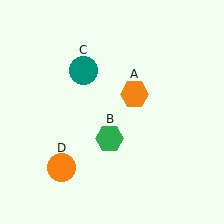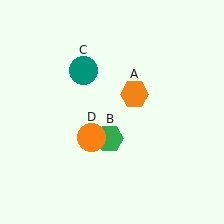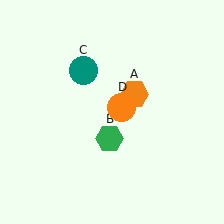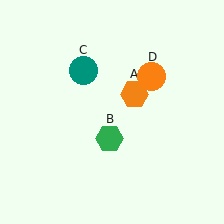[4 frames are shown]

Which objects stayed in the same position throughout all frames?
Orange hexagon (object A) and green hexagon (object B) and teal circle (object C) remained stationary.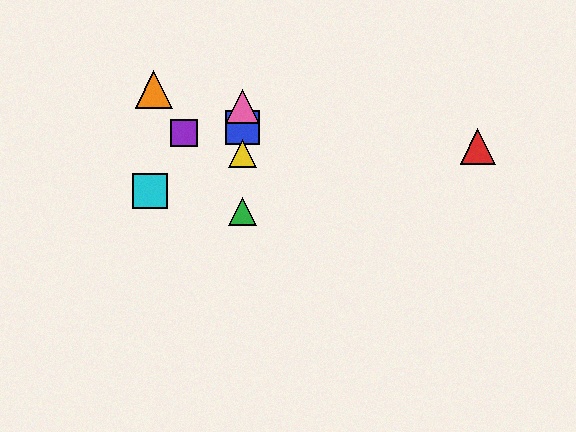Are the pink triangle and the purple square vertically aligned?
No, the pink triangle is at x≈242 and the purple square is at x≈184.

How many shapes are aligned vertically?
4 shapes (the blue square, the green triangle, the yellow triangle, the pink triangle) are aligned vertically.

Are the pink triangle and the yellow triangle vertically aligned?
Yes, both are at x≈242.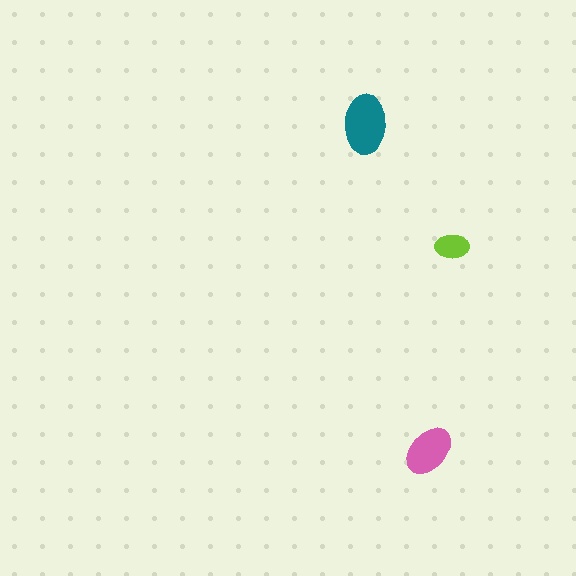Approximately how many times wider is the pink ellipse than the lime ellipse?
About 1.5 times wider.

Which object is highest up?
The teal ellipse is topmost.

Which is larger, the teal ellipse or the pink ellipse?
The teal one.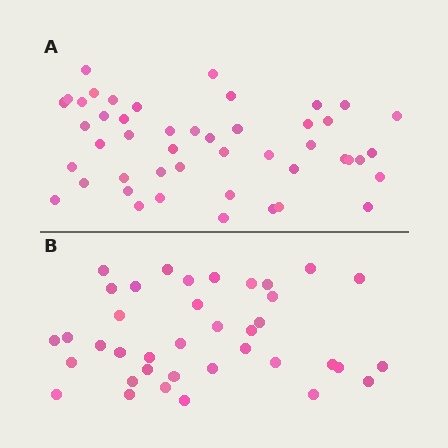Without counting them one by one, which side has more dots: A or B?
Region A (the top region) has more dots.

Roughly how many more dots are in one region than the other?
Region A has roughly 8 or so more dots than region B.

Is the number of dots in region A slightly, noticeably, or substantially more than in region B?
Region A has only slightly more — the two regions are fairly close. The ratio is roughly 1.2 to 1.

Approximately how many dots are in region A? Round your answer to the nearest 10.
About 50 dots. (The exact count is 47, which rounds to 50.)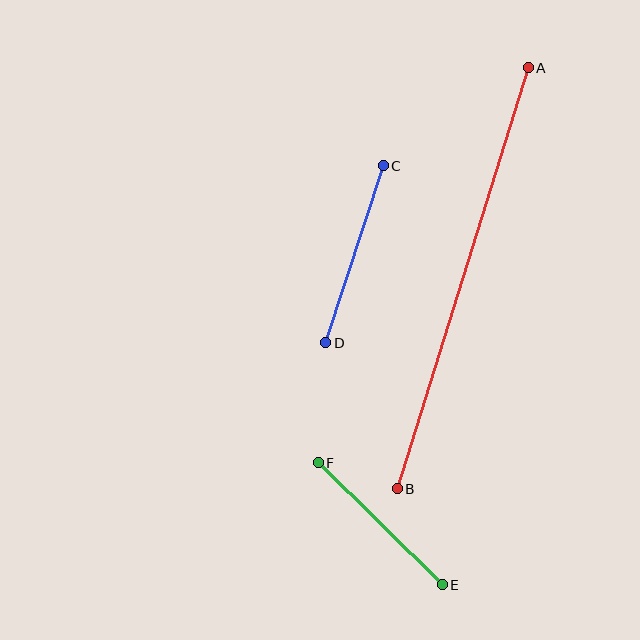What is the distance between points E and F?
The distance is approximately 174 pixels.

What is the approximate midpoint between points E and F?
The midpoint is at approximately (380, 524) pixels.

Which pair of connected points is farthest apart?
Points A and B are farthest apart.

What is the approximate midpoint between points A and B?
The midpoint is at approximately (463, 278) pixels.